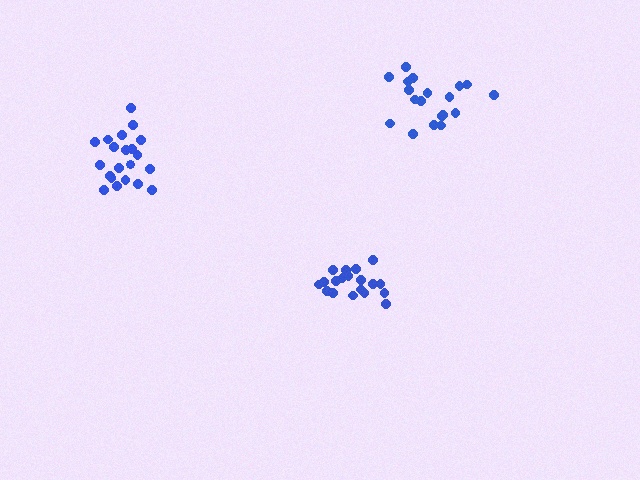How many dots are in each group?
Group 1: 19 dots, Group 2: 21 dots, Group 3: 19 dots (59 total).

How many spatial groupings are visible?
There are 3 spatial groupings.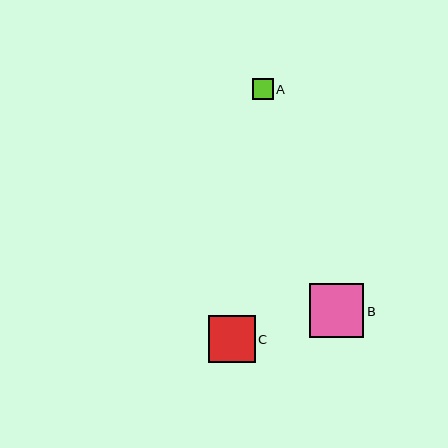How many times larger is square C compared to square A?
Square C is approximately 2.3 times the size of square A.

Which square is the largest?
Square B is the largest with a size of approximately 54 pixels.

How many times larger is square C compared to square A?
Square C is approximately 2.3 times the size of square A.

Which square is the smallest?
Square A is the smallest with a size of approximately 21 pixels.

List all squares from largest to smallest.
From largest to smallest: B, C, A.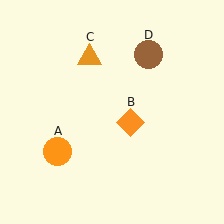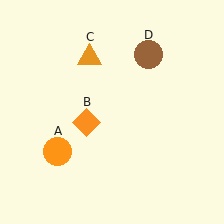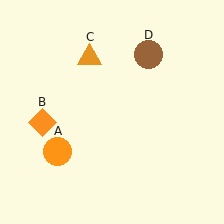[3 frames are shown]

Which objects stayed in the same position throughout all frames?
Orange circle (object A) and orange triangle (object C) and brown circle (object D) remained stationary.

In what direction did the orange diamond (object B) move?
The orange diamond (object B) moved left.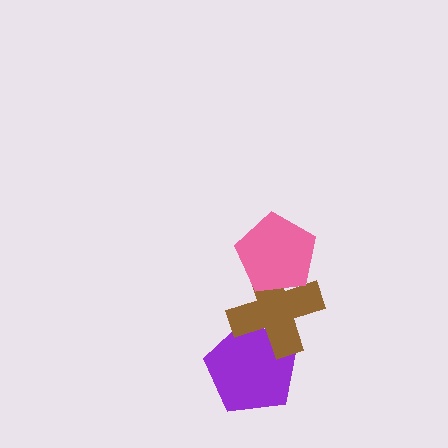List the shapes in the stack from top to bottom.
From top to bottom: the pink pentagon, the brown cross, the purple pentagon.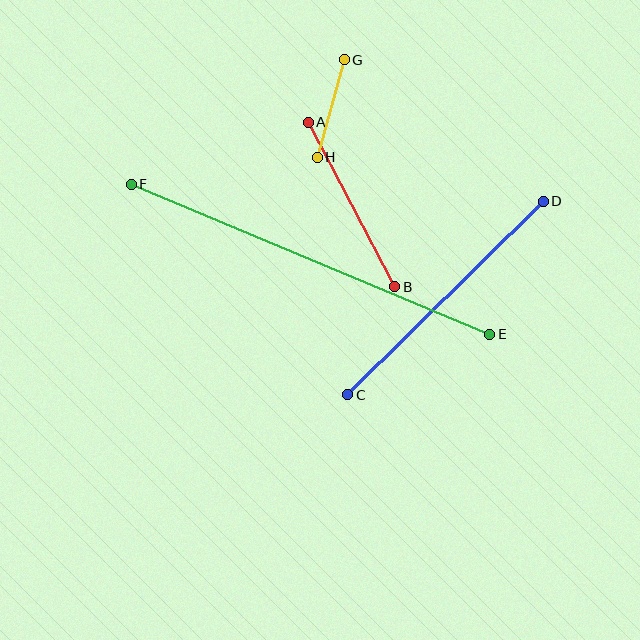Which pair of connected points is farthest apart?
Points E and F are farthest apart.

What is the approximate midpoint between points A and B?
The midpoint is at approximately (351, 204) pixels.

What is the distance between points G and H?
The distance is approximately 101 pixels.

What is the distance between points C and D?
The distance is approximately 275 pixels.